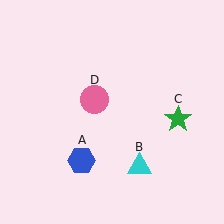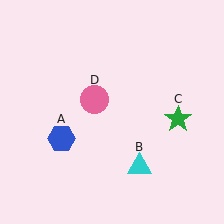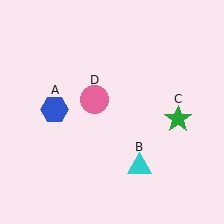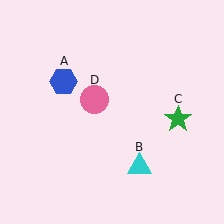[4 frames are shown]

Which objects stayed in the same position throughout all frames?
Cyan triangle (object B) and green star (object C) and pink circle (object D) remained stationary.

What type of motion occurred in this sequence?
The blue hexagon (object A) rotated clockwise around the center of the scene.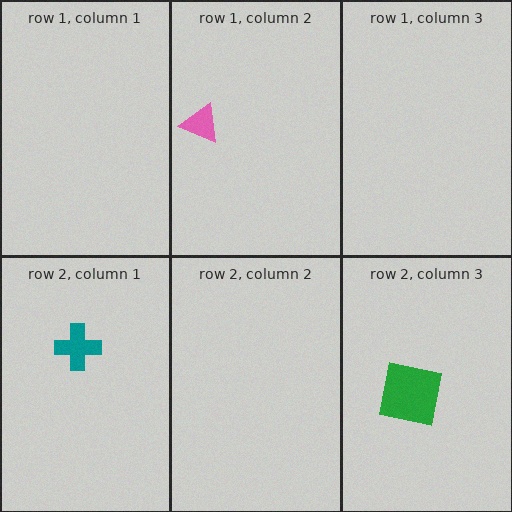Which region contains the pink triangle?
The row 1, column 2 region.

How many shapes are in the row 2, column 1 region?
1.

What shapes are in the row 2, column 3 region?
The green square.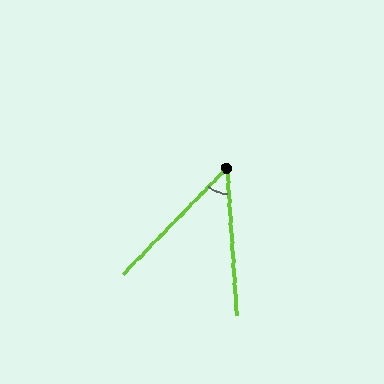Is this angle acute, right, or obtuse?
It is acute.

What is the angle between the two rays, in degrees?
Approximately 48 degrees.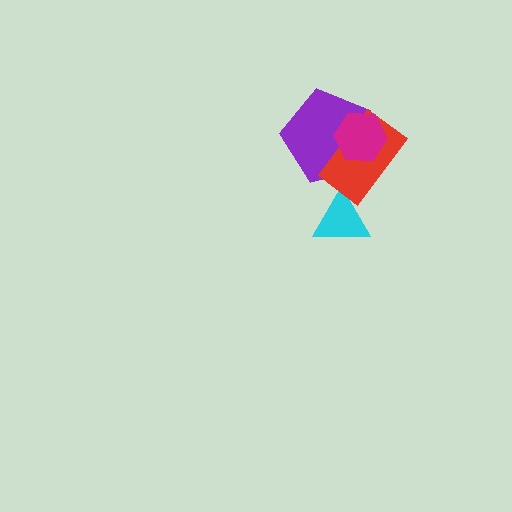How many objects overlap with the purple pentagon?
2 objects overlap with the purple pentagon.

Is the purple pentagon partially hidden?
Yes, it is partially covered by another shape.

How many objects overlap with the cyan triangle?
1 object overlaps with the cyan triangle.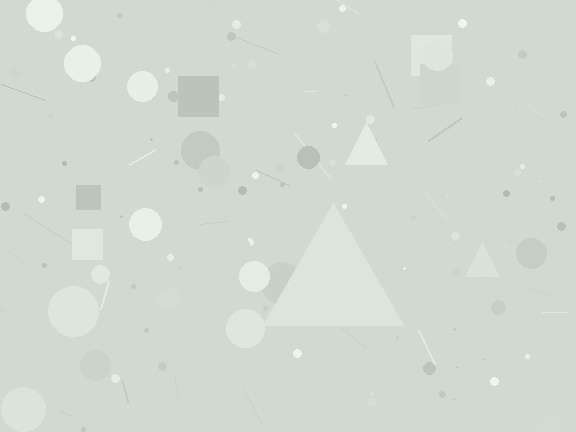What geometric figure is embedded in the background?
A triangle is embedded in the background.